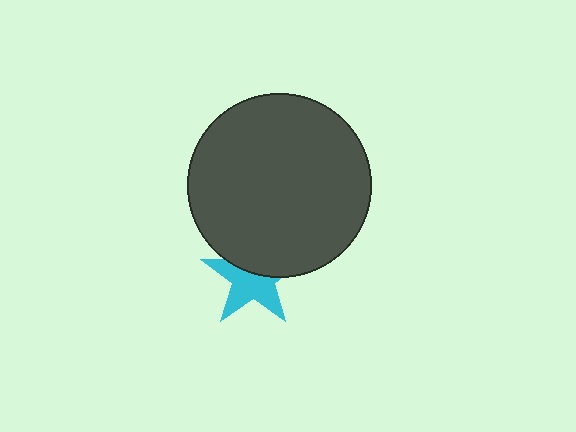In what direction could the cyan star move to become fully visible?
The cyan star could move down. That would shift it out from behind the dark gray circle entirely.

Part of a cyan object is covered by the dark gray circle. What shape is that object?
It is a star.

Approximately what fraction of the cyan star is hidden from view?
Roughly 41% of the cyan star is hidden behind the dark gray circle.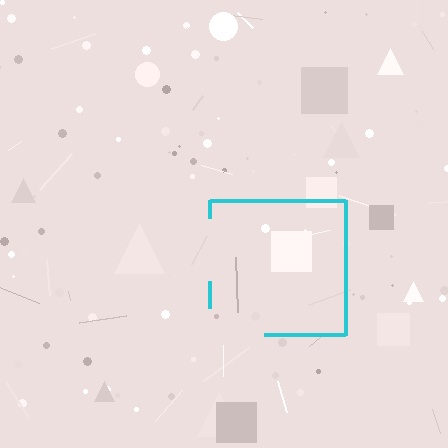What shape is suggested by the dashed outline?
The dashed outline suggests a square.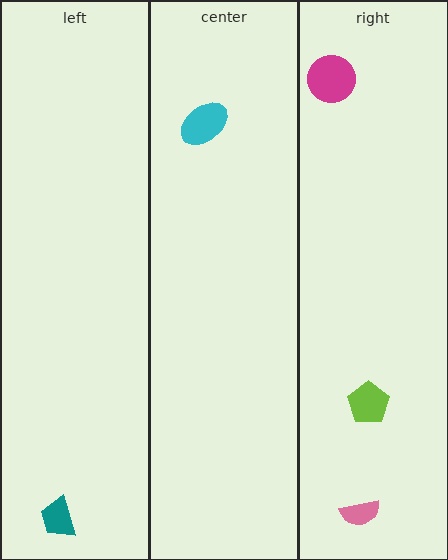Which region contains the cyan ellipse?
The center region.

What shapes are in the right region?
The magenta circle, the lime pentagon, the pink semicircle.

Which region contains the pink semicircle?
The right region.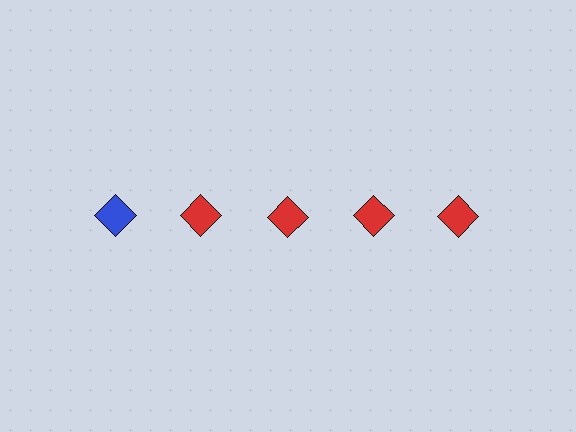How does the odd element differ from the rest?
It has a different color: blue instead of red.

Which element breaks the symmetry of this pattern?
The blue diamond in the top row, leftmost column breaks the symmetry. All other shapes are red diamonds.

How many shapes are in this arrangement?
There are 5 shapes arranged in a grid pattern.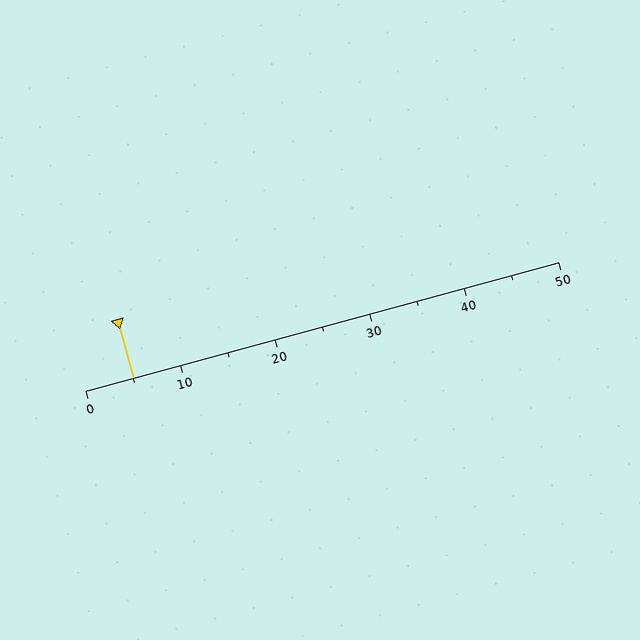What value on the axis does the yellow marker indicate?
The marker indicates approximately 5.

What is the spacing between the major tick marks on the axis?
The major ticks are spaced 10 apart.